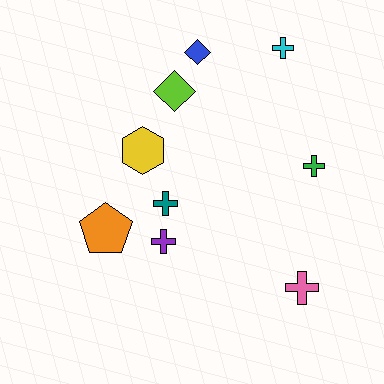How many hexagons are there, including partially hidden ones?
There is 1 hexagon.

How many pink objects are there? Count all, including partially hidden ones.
There is 1 pink object.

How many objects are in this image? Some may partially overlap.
There are 9 objects.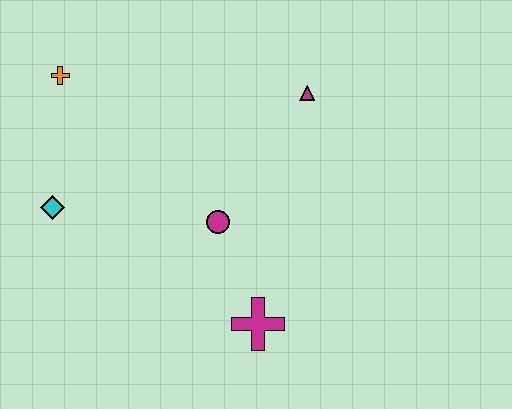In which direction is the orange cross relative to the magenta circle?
The orange cross is to the left of the magenta circle.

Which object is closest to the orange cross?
The cyan diamond is closest to the orange cross.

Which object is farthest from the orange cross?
The magenta cross is farthest from the orange cross.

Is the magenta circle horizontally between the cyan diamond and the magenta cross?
Yes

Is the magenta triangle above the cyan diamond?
Yes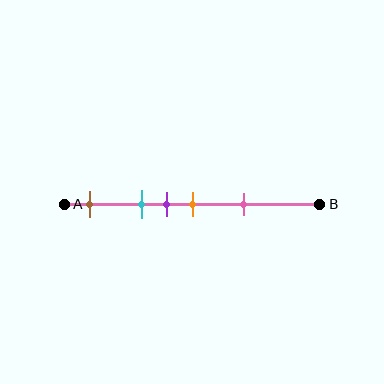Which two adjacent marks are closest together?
The purple and orange marks are the closest adjacent pair.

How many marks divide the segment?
There are 5 marks dividing the segment.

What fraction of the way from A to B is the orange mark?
The orange mark is approximately 50% (0.5) of the way from A to B.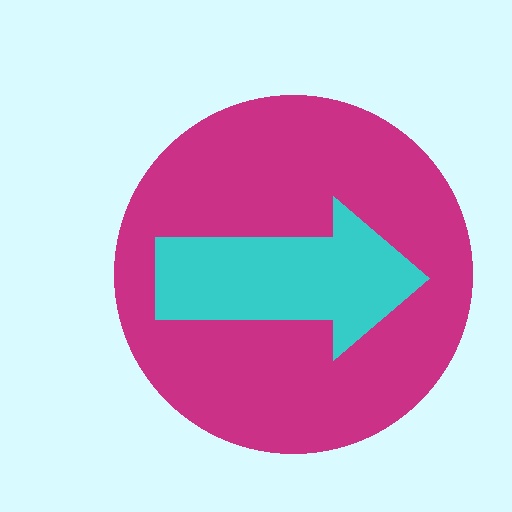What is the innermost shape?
The cyan arrow.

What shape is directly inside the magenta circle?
The cyan arrow.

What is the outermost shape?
The magenta circle.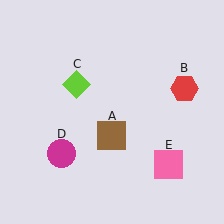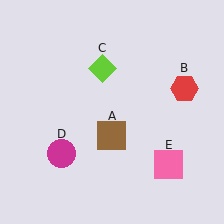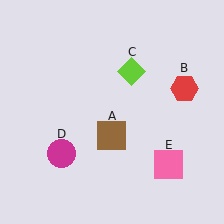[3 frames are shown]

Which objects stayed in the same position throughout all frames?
Brown square (object A) and red hexagon (object B) and magenta circle (object D) and pink square (object E) remained stationary.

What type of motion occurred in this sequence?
The lime diamond (object C) rotated clockwise around the center of the scene.